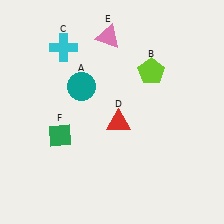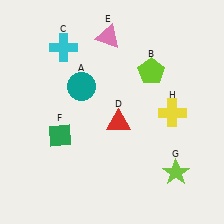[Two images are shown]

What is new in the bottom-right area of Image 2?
A lime star (G) was added in the bottom-right area of Image 2.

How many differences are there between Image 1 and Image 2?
There are 2 differences between the two images.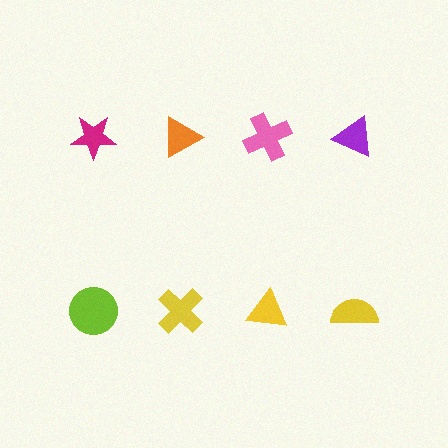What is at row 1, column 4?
A purple triangle.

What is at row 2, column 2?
A yellow cross.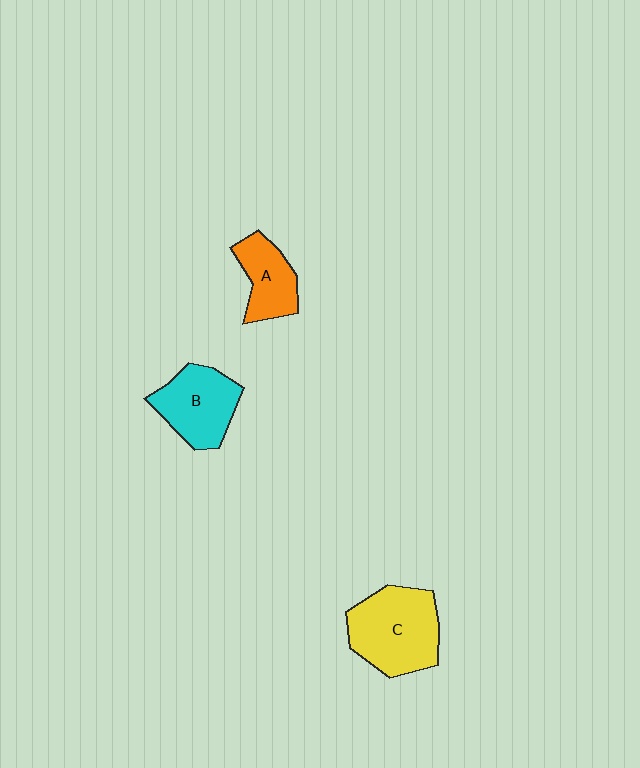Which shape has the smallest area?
Shape A (orange).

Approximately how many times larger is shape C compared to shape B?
Approximately 1.3 times.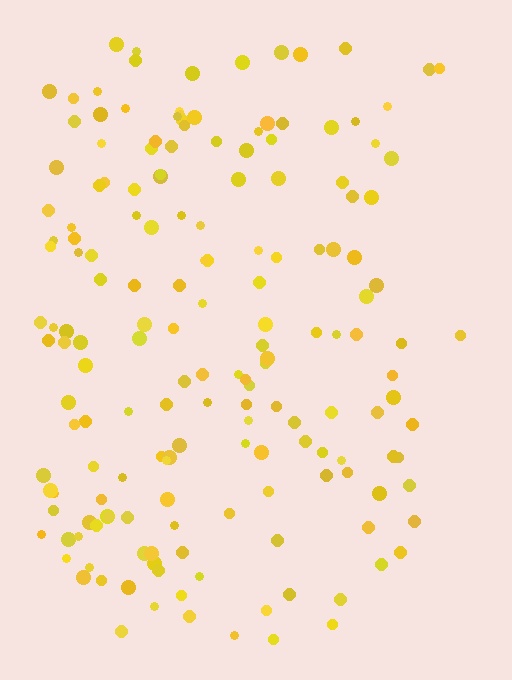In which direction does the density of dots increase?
From right to left, with the left side densest.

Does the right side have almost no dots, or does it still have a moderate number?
Still a moderate number, just noticeably fewer than the left.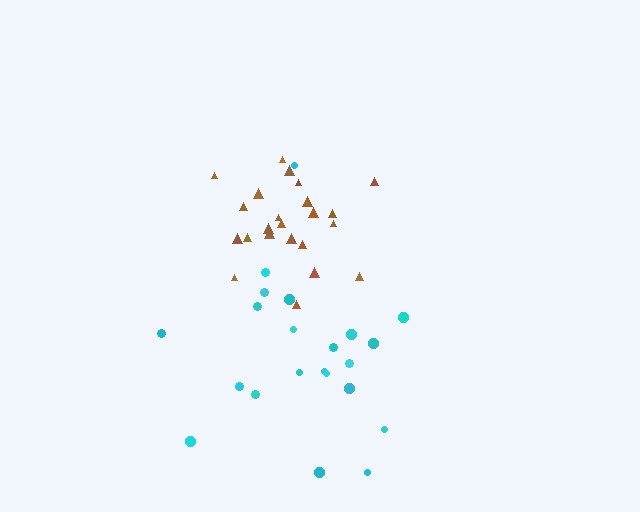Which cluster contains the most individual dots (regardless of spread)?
Brown (24).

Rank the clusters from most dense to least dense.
brown, cyan.